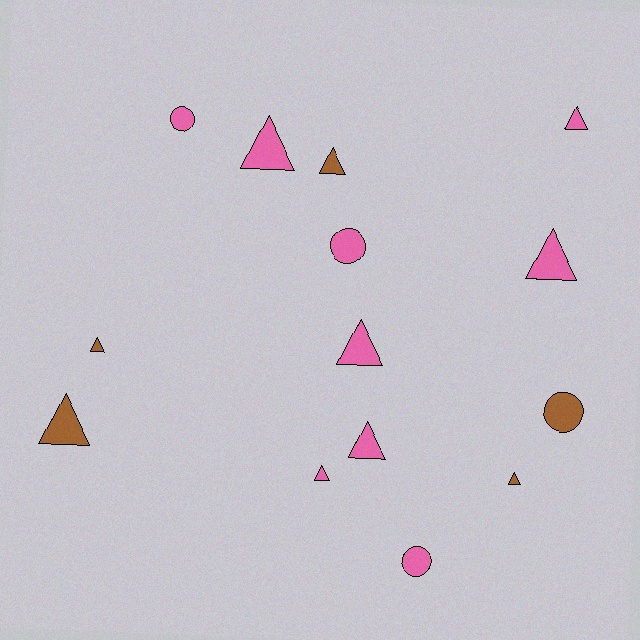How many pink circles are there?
There are 3 pink circles.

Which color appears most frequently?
Pink, with 9 objects.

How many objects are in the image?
There are 14 objects.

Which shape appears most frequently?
Triangle, with 10 objects.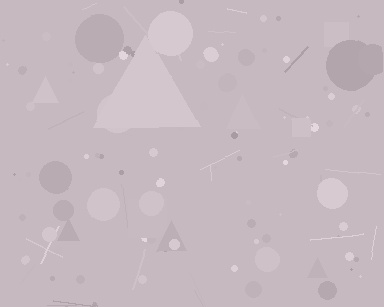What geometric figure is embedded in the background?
A triangle is embedded in the background.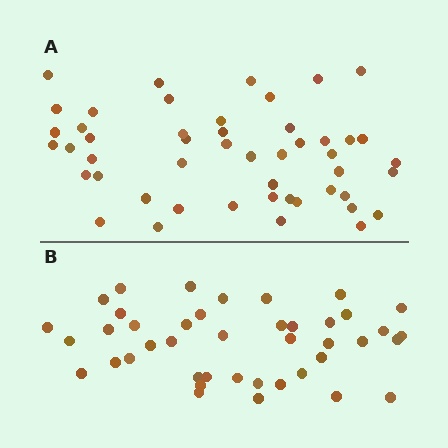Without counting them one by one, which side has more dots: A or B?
Region A (the top region) has more dots.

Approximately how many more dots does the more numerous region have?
Region A has roughly 8 or so more dots than region B.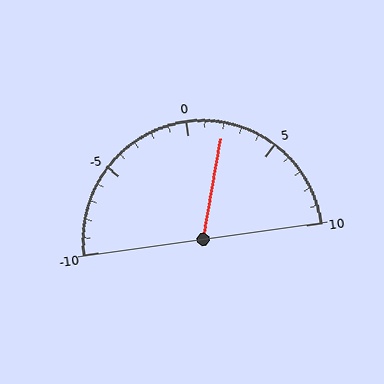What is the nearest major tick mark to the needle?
The nearest major tick mark is 0.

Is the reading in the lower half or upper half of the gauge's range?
The reading is in the upper half of the range (-10 to 10).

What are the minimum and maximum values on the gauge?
The gauge ranges from -10 to 10.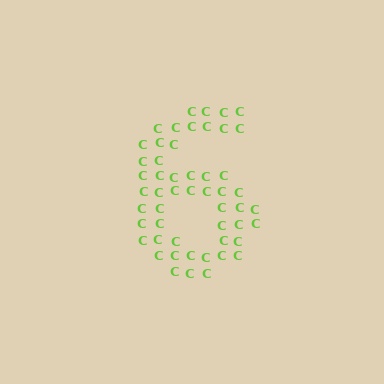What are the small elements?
The small elements are letter C's.